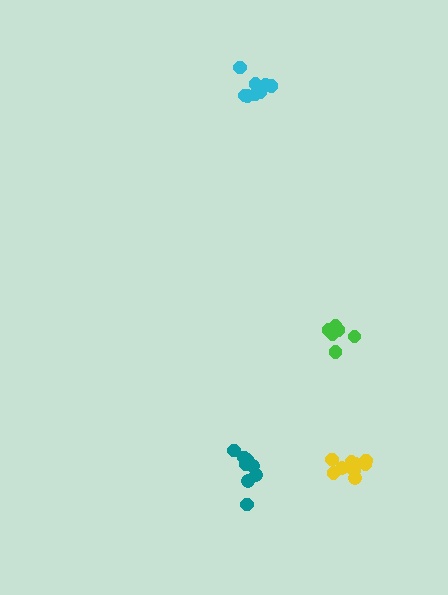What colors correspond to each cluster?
The clusters are colored: teal, green, yellow, cyan.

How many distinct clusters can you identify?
There are 4 distinct clusters.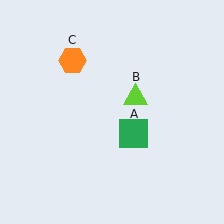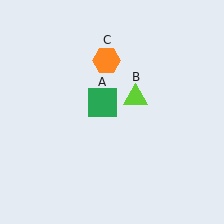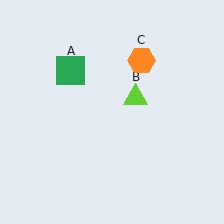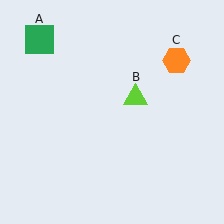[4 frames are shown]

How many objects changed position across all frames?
2 objects changed position: green square (object A), orange hexagon (object C).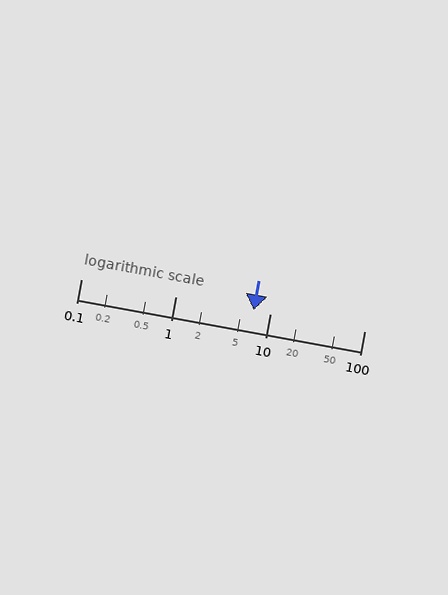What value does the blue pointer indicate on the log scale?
The pointer indicates approximately 6.7.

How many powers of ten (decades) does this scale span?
The scale spans 3 decades, from 0.1 to 100.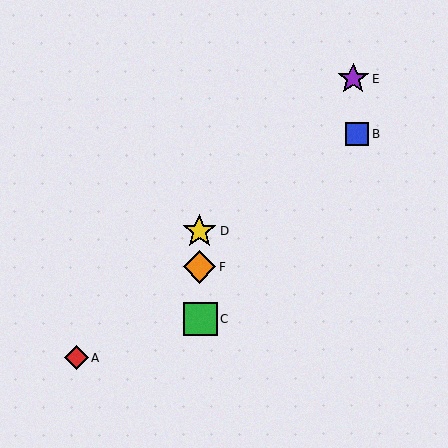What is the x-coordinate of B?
Object B is at x≈357.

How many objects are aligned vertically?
3 objects (C, D, F) are aligned vertically.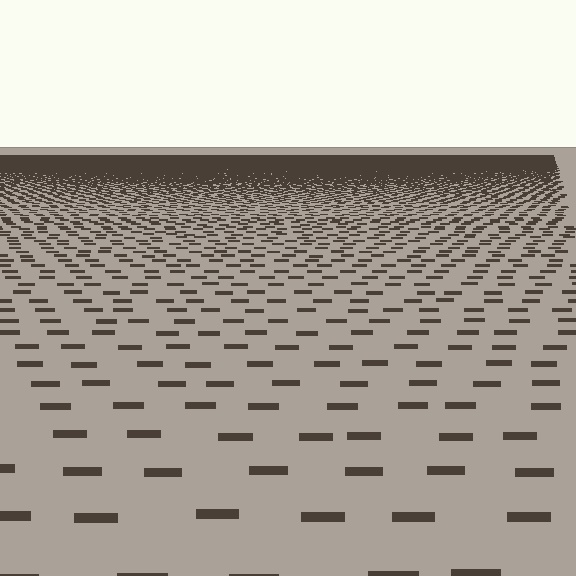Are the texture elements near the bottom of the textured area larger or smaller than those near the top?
Larger. Near the bottom, elements are closer to the viewer and appear at a bigger on-screen size.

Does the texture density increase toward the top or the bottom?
Density increases toward the top.